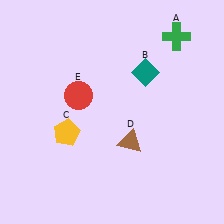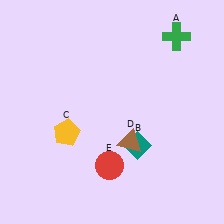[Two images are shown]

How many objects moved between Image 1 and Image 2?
2 objects moved between the two images.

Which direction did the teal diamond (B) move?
The teal diamond (B) moved down.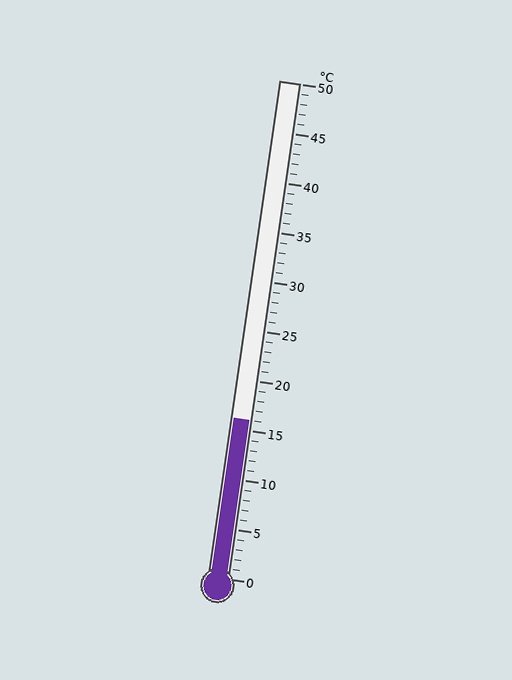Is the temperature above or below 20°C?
The temperature is below 20°C.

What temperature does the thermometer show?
The thermometer shows approximately 16°C.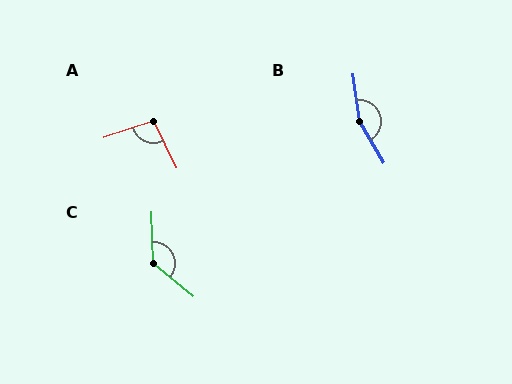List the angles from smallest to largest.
A (98°), C (130°), B (157°).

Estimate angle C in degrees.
Approximately 130 degrees.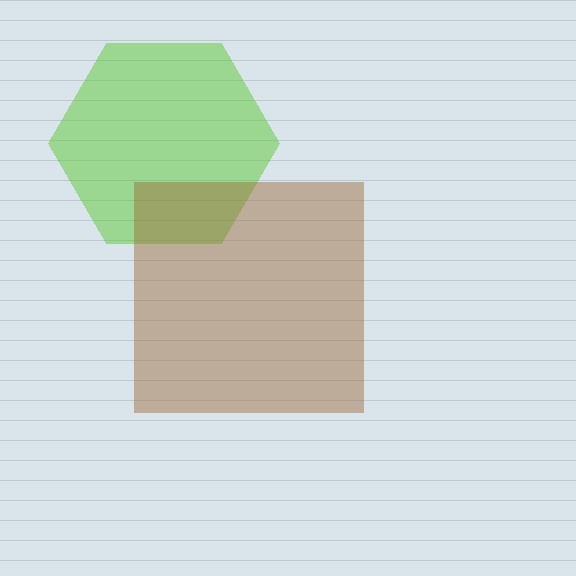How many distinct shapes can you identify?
There are 2 distinct shapes: a lime hexagon, a brown square.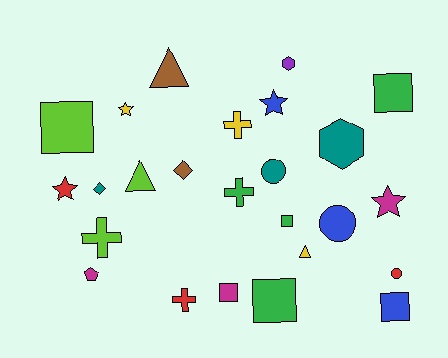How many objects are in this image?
There are 25 objects.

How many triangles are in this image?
There are 3 triangles.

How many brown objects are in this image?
There are 2 brown objects.